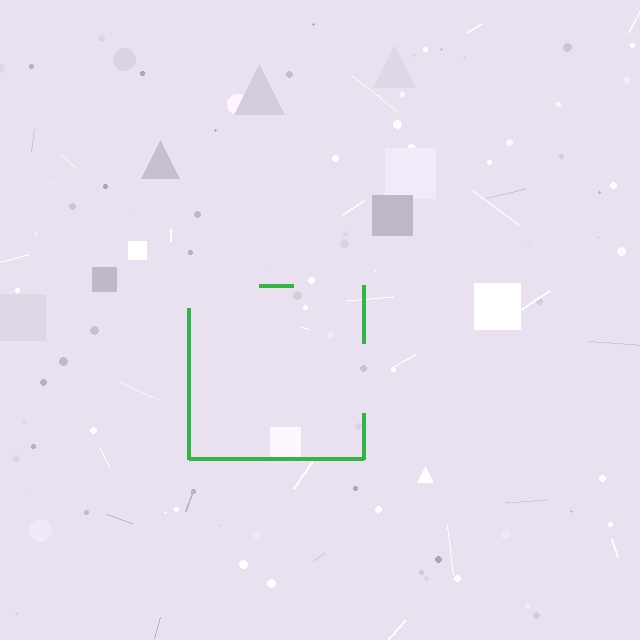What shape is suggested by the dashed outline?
The dashed outline suggests a square.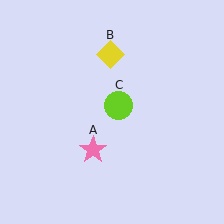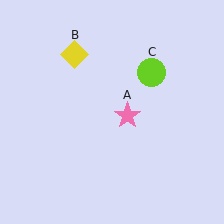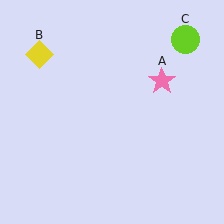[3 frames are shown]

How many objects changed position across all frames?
3 objects changed position: pink star (object A), yellow diamond (object B), lime circle (object C).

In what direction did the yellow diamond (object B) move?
The yellow diamond (object B) moved left.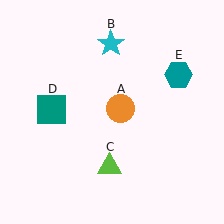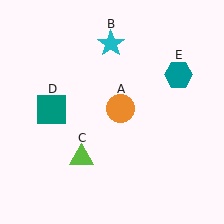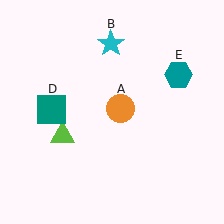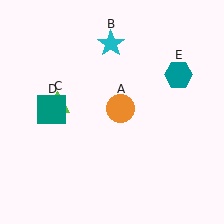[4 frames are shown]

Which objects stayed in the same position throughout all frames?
Orange circle (object A) and cyan star (object B) and teal square (object D) and teal hexagon (object E) remained stationary.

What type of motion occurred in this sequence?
The lime triangle (object C) rotated clockwise around the center of the scene.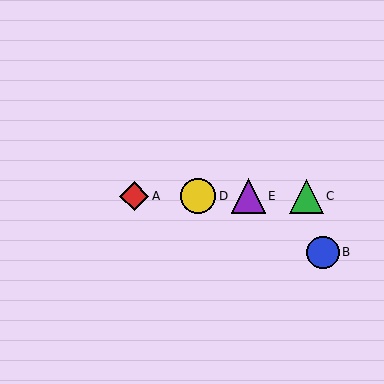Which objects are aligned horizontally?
Objects A, C, D, E are aligned horizontally.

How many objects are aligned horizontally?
4 objects (A, C, D, E) are aligned horizontally.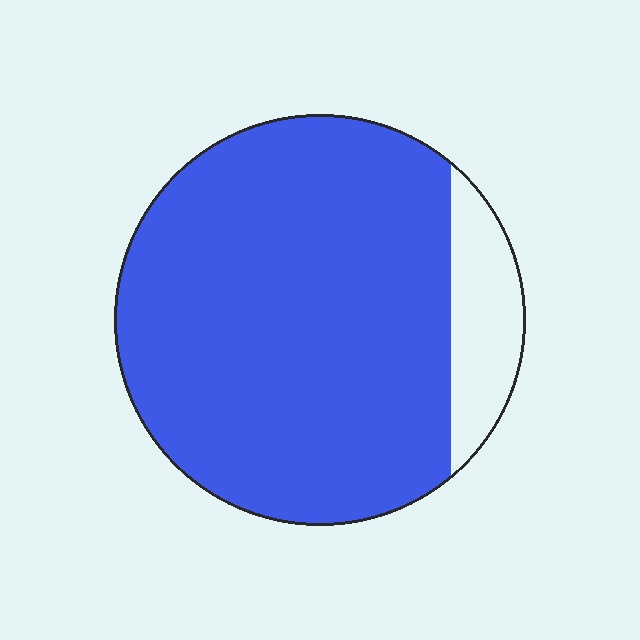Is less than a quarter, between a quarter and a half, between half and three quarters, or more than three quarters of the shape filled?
More than three quarters.